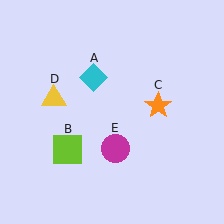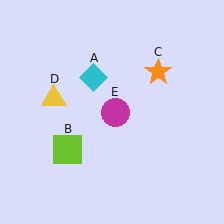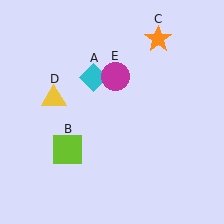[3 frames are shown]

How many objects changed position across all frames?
2 objects changed position: orange star (object C), magenta circle (object E).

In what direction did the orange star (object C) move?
The orange star (object C) moved up.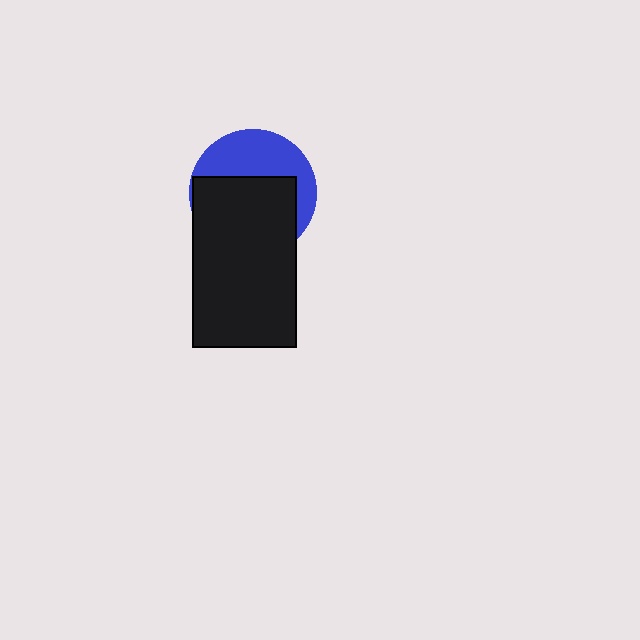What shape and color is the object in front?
The object in front is a black rectangle.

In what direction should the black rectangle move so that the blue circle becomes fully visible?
The black rectangle should move down. That is the shortest direction to clear the overlap and leave the blue circle fully visible.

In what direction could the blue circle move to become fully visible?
The blue circle could move up. That would shift it out from behind the black rectangle entirely.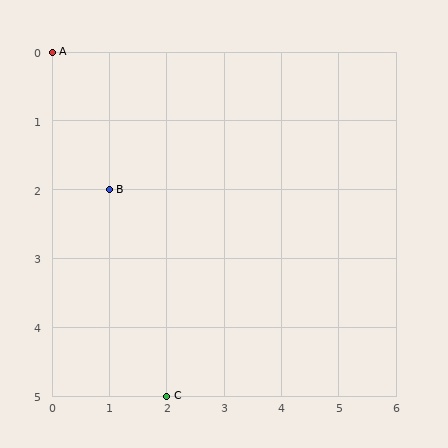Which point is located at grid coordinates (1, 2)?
Point B is at (1, 2).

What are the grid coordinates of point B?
Point B is at grid coordinates (1, 2).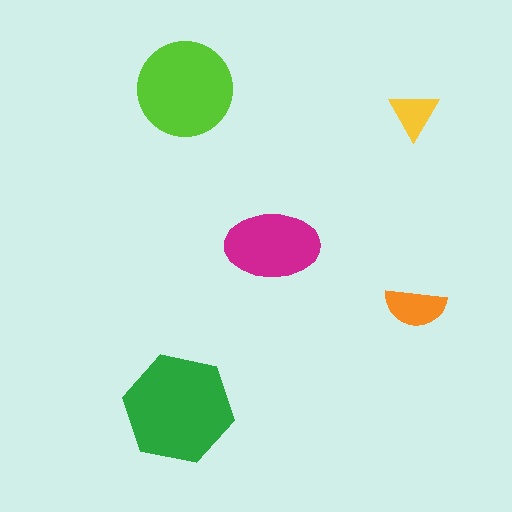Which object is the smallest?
The yellow triangle.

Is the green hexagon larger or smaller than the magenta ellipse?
Larger.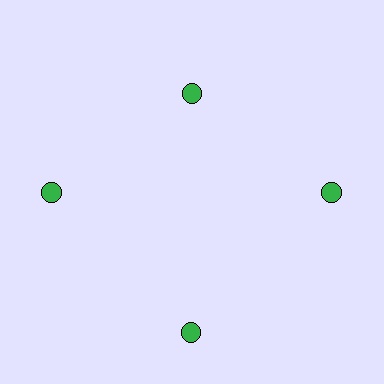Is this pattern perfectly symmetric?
No. The 4 green circles are arranged in a ring, but one element near the 12 o'clock position is pulled inward toward the center, breaking the 4-fold rotational symmetry.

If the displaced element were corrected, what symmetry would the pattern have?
It would have 4-fold rotational symmetry — the pattern would map onto itself every 90 degrees.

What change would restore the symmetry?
The symmetry would be restored by moving it outward, back onto the ring so that all 4 circles sit at equal angles and equal distance from the center.